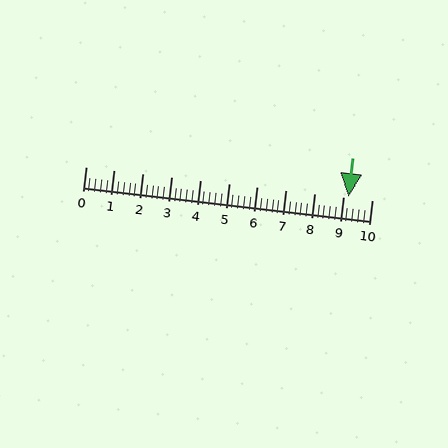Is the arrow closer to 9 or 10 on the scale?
The arrow is closer to 9.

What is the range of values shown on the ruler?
The ruler shows values from 0 to 10.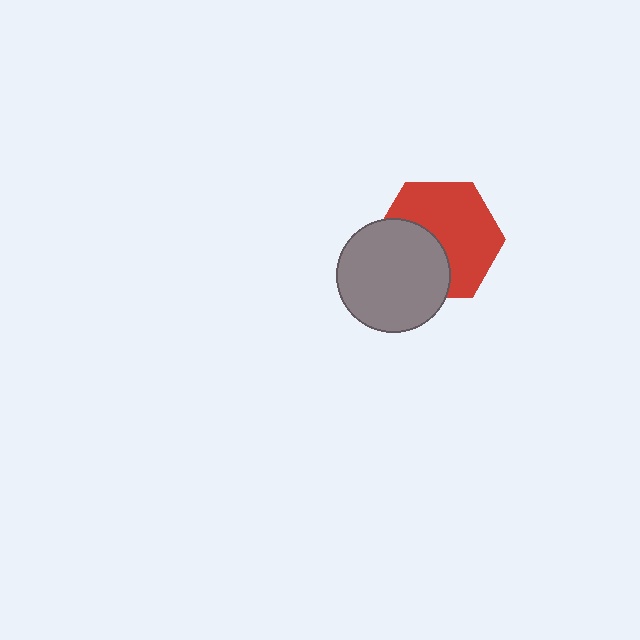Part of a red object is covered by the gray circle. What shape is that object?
It is a hexagon.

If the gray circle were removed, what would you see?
You would see the complete red hexagon.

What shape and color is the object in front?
The object in front is a gray circle.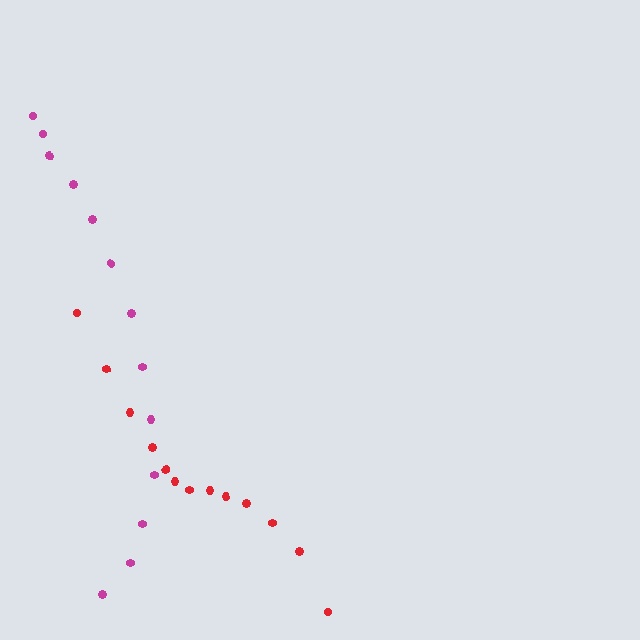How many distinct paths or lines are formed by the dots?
There are 2 distinct paths.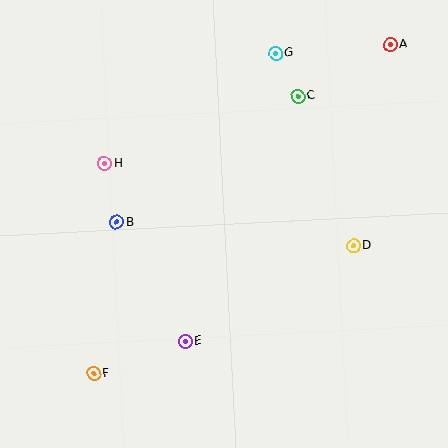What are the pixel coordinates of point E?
Point E is at (185, 341).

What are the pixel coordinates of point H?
Point H is at (105, 164).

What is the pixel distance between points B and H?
The distance between B and H is 60 pixels.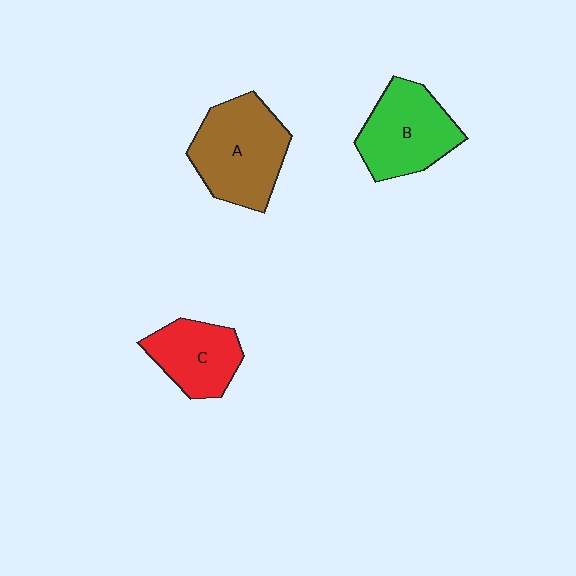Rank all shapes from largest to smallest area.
From largest to smallest: A (brown), B (green), C (red).